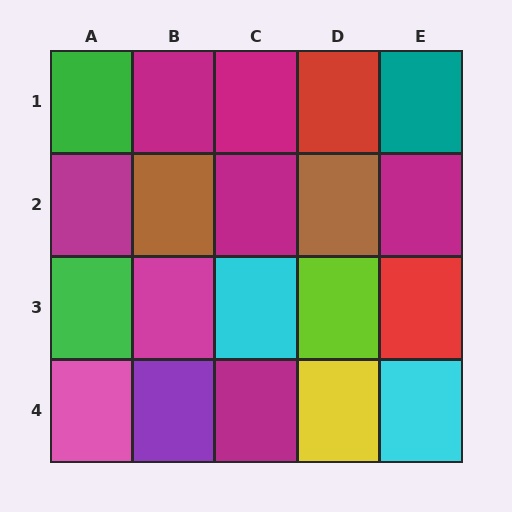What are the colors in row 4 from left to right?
Pink, purple, magenta, yellow, cyan.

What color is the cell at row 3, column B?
Magenta.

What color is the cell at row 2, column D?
Brown.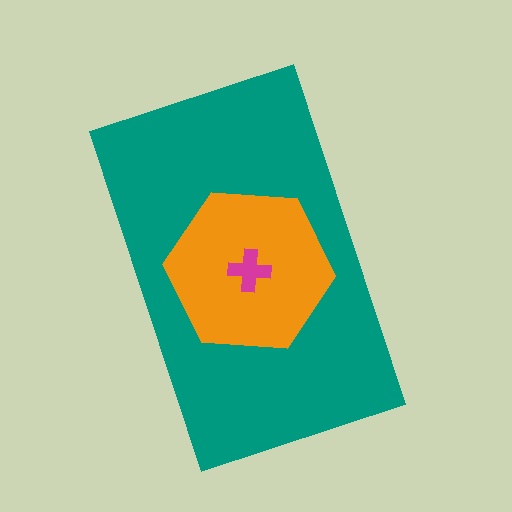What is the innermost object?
The magenta cross.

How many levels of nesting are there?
3.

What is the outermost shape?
The teal rectangle.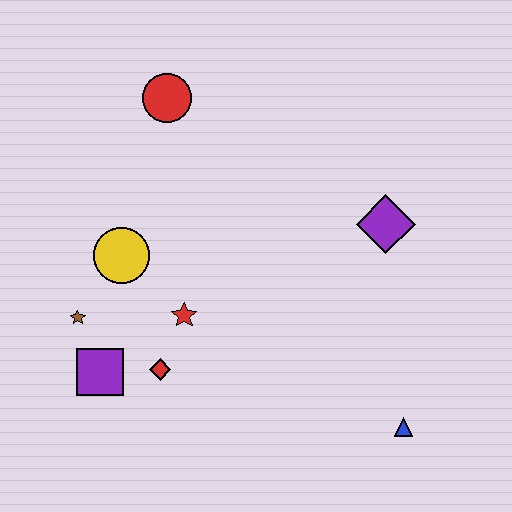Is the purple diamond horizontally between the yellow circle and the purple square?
No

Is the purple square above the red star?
No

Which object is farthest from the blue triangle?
The red circle is farthest from the blue triangle.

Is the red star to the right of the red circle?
Yes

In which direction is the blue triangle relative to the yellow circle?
The blue triangle is to the right of the yellow circle.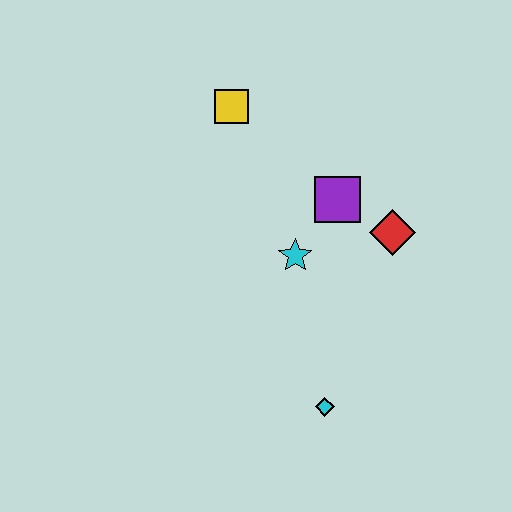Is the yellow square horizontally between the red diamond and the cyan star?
No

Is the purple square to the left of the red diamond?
Yes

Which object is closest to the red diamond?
The purple square is closest to the red diamond.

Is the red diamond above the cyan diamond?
Yes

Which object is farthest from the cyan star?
The yellow square is farthest from the cyan star.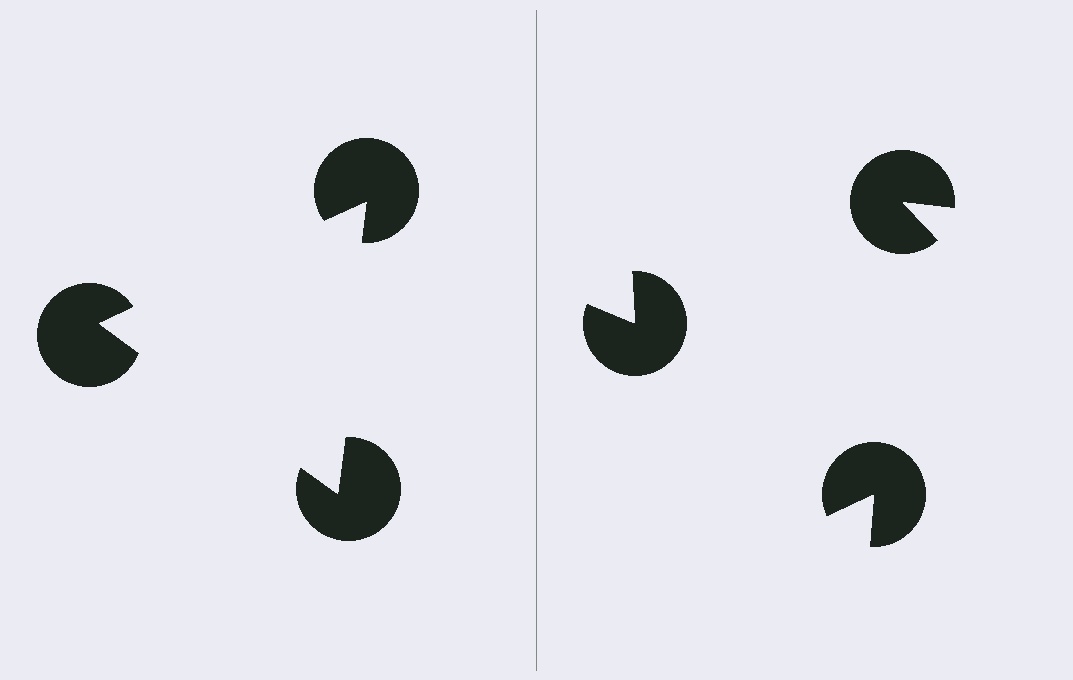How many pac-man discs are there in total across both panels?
6 — 3 on each side.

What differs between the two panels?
The pac-man discs are positioned identically on both sides; only the wedge orientations differ. On the left they align to a triangle; on the right they are misaligned.